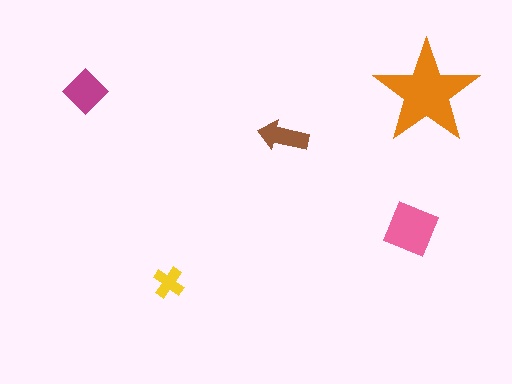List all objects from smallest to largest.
The yellow cross, the brown arrow, the magenta diamond, the pink square, the orange star.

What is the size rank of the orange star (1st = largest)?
1st.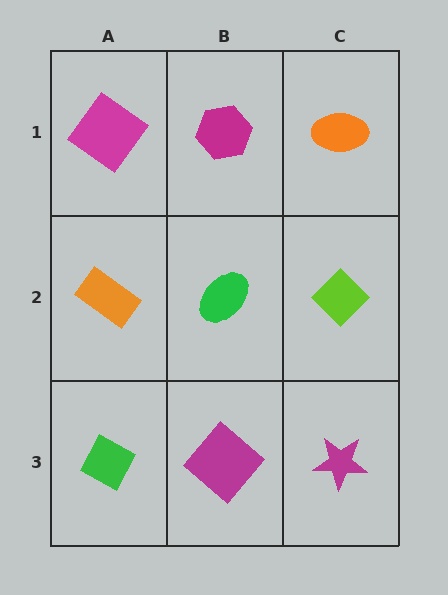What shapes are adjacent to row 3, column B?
A green ellipse (row 2, column B), a green diamond (row 3, column A), a magenta star (row 3, column C).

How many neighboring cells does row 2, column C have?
3.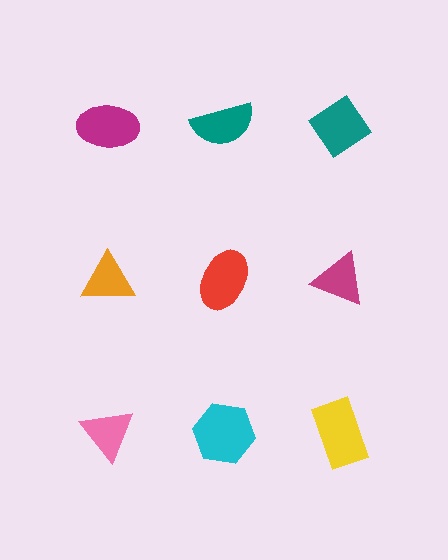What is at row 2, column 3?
A magenta triangle.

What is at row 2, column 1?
An orange triangle.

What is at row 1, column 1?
A magenta ellipse.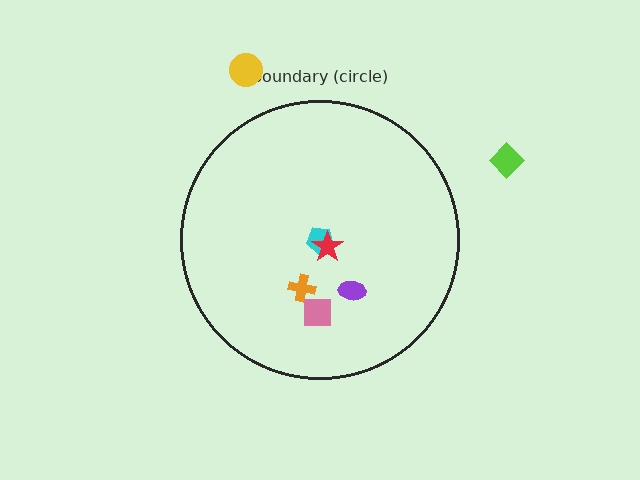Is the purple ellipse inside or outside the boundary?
Inside.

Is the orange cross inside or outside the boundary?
Inside.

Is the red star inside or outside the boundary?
Inside.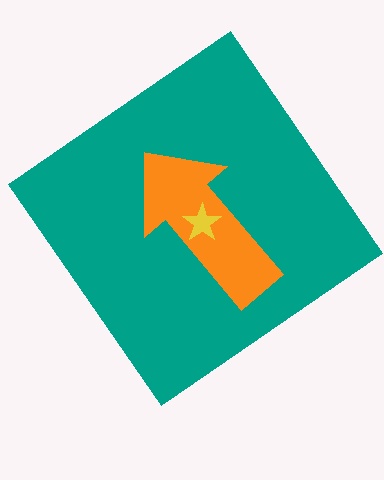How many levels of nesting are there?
3.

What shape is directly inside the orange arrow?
The yellow star.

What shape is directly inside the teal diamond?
The orange arrow.